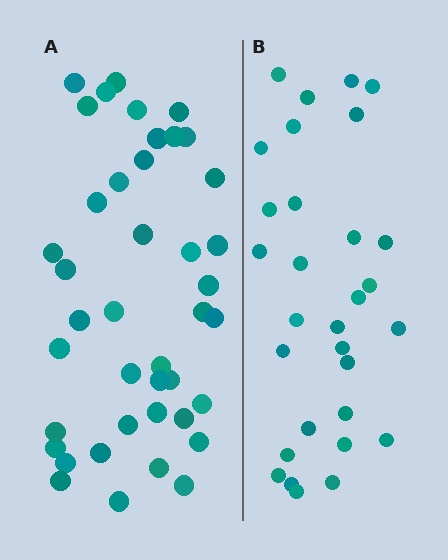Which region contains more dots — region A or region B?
Region A (the left region) has more dots.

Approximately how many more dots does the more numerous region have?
Region A has roughly 12 or so more dots than region B.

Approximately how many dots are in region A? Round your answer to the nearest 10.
About 40 dots. (The exact count is 41, which rounds to 40.)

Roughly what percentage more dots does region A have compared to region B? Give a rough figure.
About 35% more.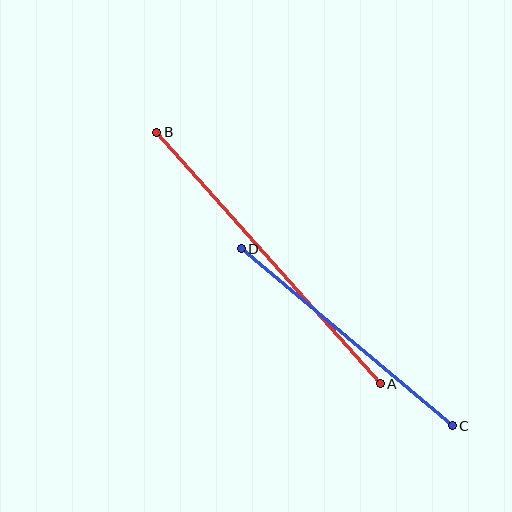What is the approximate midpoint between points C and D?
The midpoint is at approximately (347, 337) pixels.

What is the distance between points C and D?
The distance is approximately 276 pixels.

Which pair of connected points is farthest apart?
Points A and B are farthest apart.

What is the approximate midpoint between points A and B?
The midpoint is at approximately (269, 258) pixels.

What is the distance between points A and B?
The distance is approximately 336 pixels.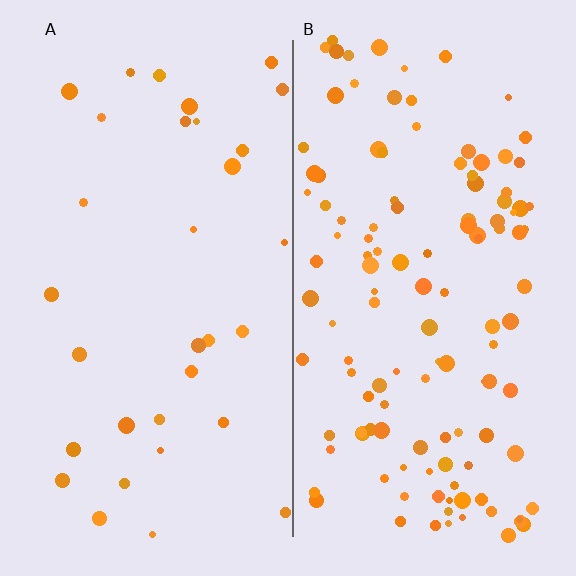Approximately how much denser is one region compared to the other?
Approximately 3.9× — region B over region A.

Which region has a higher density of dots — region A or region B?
B (the right).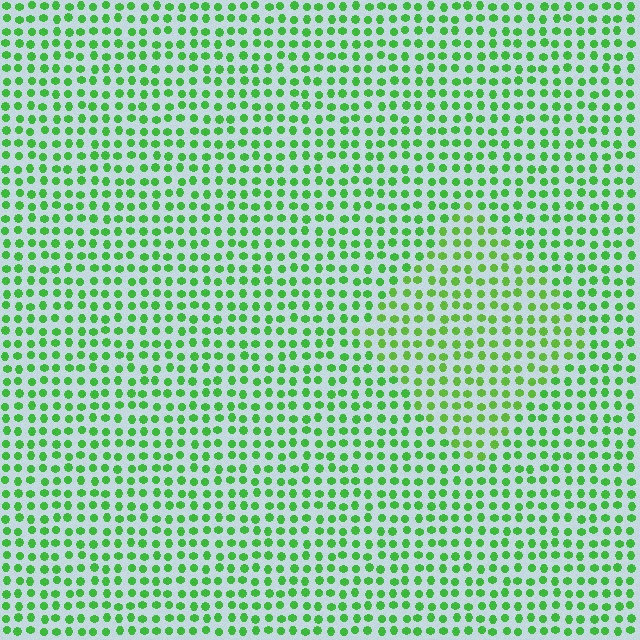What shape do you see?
I see a diamond.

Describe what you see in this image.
The image is filled with small green elements in a uniform arrangement. A diamond-shaped region is visible where the elements are tinted to a slightly different hue, forming a subtle color boundary.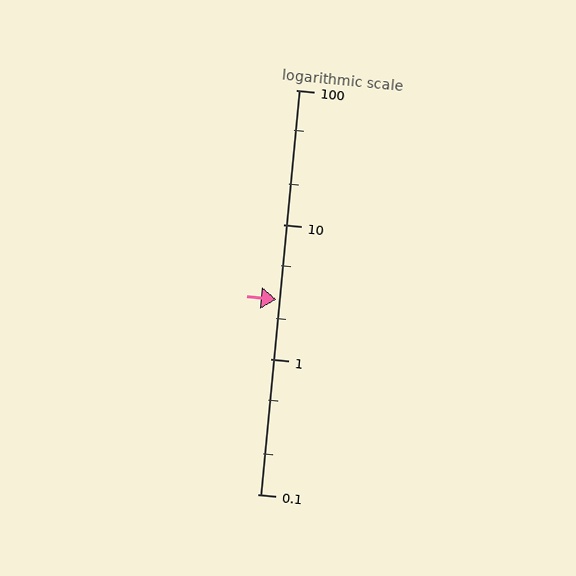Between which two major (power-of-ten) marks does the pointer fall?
The pointer is between 1 and 10.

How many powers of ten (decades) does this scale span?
The scale spans 3 decades, from 0.1 to 100.